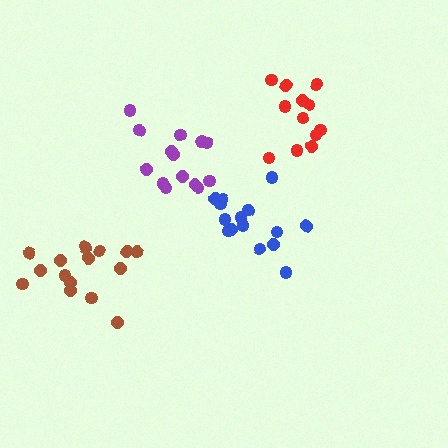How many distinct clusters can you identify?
There are 4 distinct clusters.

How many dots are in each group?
Group 1: 16 dots, Group 2: 12 dots, Group 3: 14 dots, Group 4: 16 dots (58 total).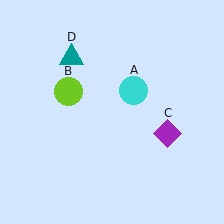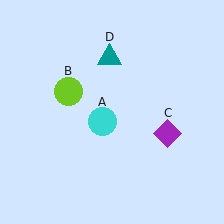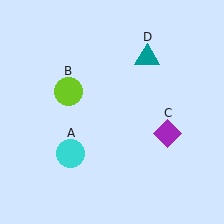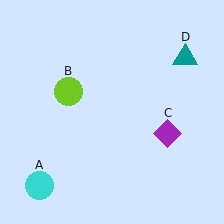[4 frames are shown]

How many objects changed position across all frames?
2 objects changed position: cyan circle (object A), teal triangle (object D).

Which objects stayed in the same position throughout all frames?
Lime circle (object B) and purple diamond (object C) remained stationary.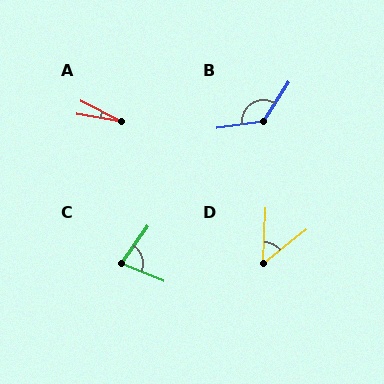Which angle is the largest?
B, at approximately 131 degrees.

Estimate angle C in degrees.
Approximately 77 degrees.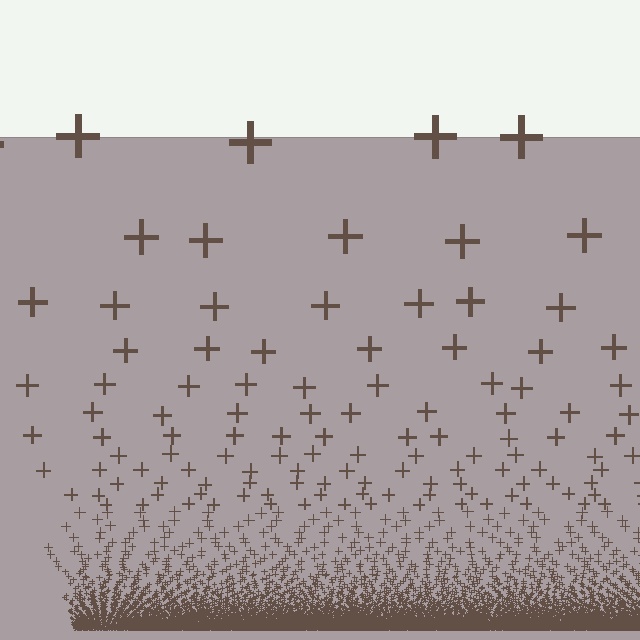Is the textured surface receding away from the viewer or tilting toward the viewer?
The surface appears to tilt toward the viewer. Texture elements get larger and sparser toward the top.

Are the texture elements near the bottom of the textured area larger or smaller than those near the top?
Smaller. The gradient is inverted — elements near the bottom are smaller and denser.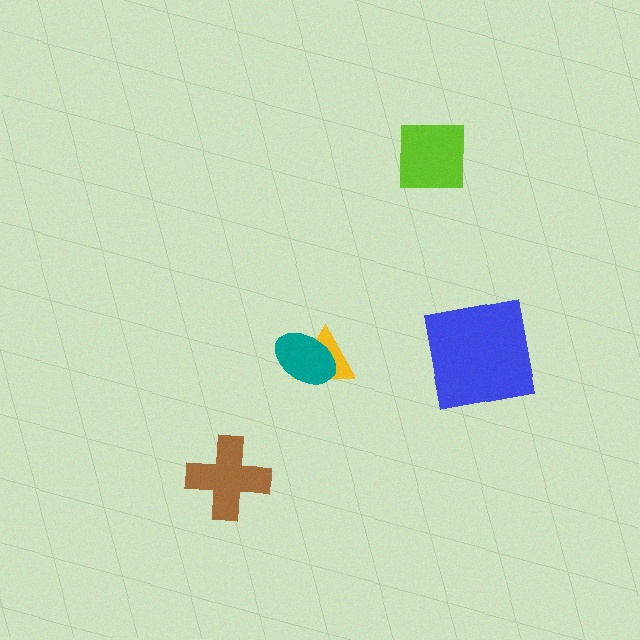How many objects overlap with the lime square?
0 objects overlap with the lime square.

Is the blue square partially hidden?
No, no other shape covers it.